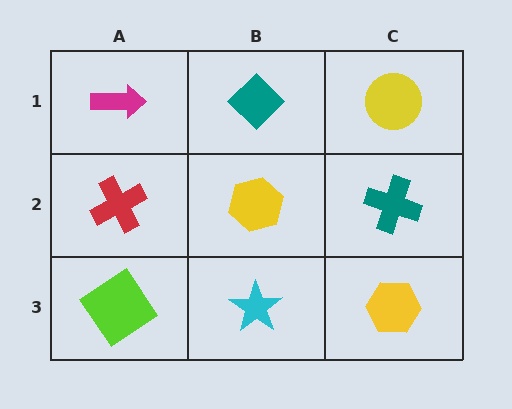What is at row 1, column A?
A magenta arrow.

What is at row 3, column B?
A cyan star.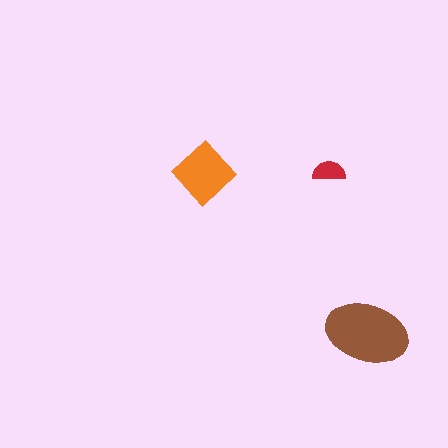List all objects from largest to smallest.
The brown ellipse, the orange diamond, the red semicircle.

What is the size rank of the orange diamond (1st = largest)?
2nd.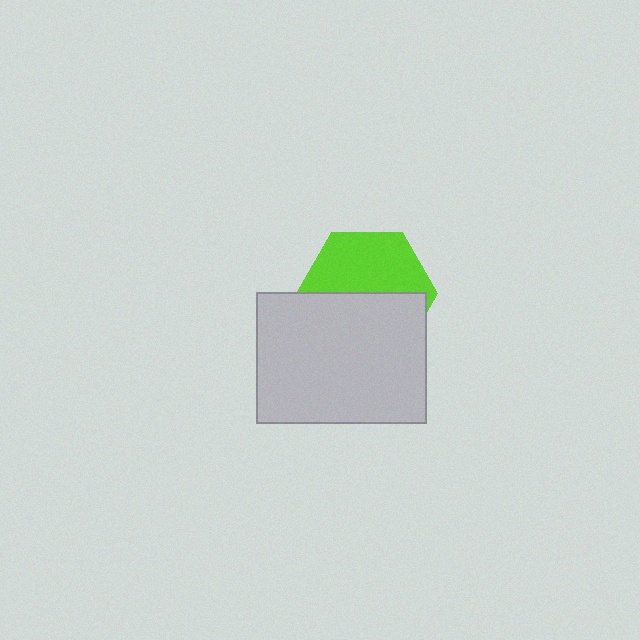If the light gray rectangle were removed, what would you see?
You would see the complete lime hexagon.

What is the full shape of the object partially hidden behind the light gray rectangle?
The partially hidden object is a lime hexagon.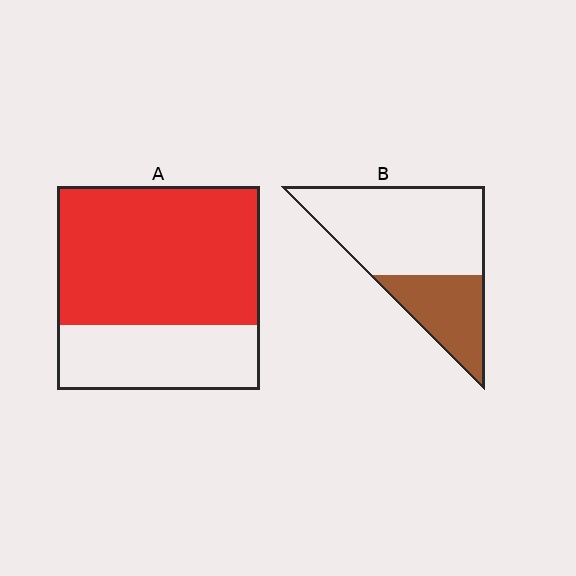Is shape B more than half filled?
No.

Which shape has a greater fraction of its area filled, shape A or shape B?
Shape A.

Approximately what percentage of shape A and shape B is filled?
A is approximately 70% and B is approximately 30%.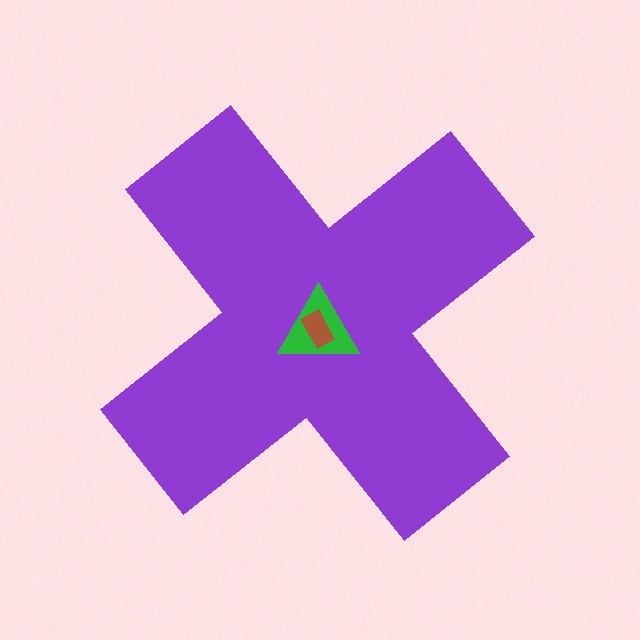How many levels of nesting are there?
3.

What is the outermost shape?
The purple cross.